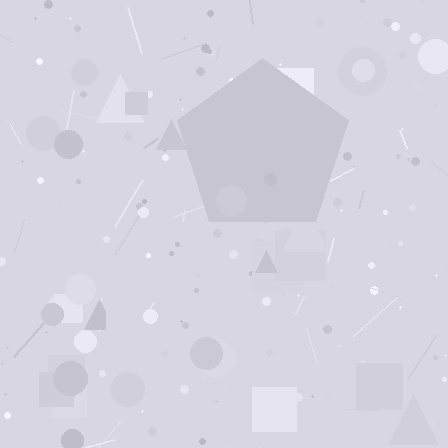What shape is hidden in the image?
A pentagon is hidden in the image.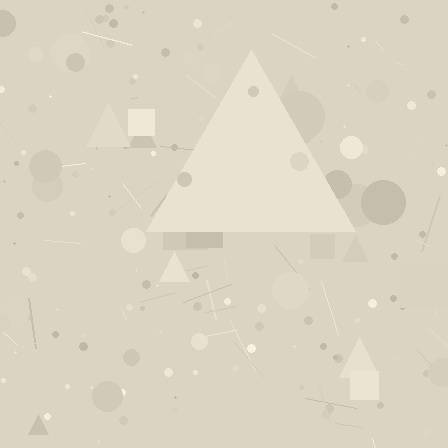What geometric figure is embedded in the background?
A triangle is embedded in the background.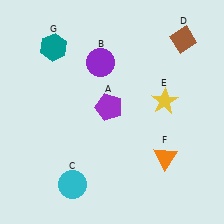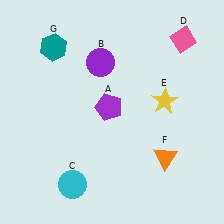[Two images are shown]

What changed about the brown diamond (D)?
In Image 1, D is brown. In Image 2, it changed to pink.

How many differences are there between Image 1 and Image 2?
There is 1 difference between the two images.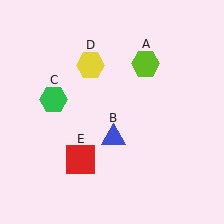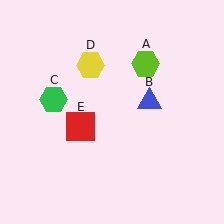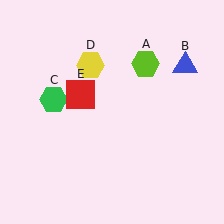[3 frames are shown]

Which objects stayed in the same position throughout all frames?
Lime hexagon (object A) and green hexagon (object C) and yellow hexagon (object D) remained stationary.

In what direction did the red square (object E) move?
The red square (object E) moved up.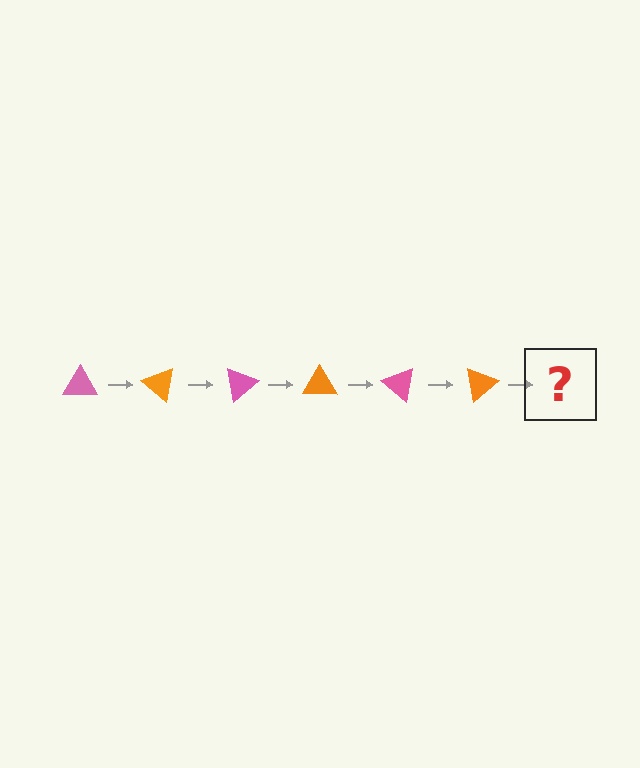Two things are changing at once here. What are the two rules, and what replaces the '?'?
The two rules are that it rotates 40 degrees each step and the color cycles through pink and orange. The '?' should be a pink triangle, rotated 240 degrees from the start.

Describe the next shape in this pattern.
It should be a pink triangle, rotated 240 degrees from the start.